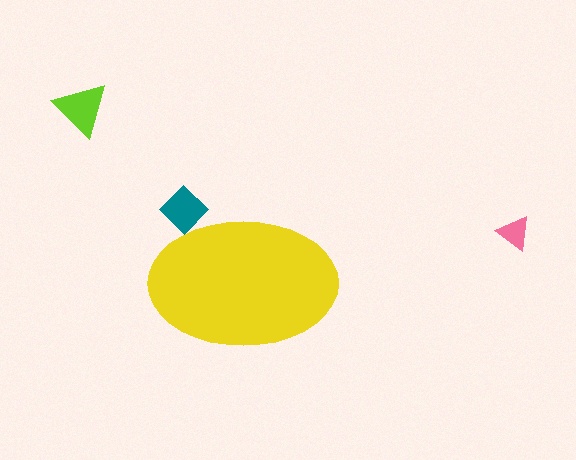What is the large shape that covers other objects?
A yellow ellipse.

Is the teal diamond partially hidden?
Yes, the teal diamond is partially hidden behind the yellow ellipse.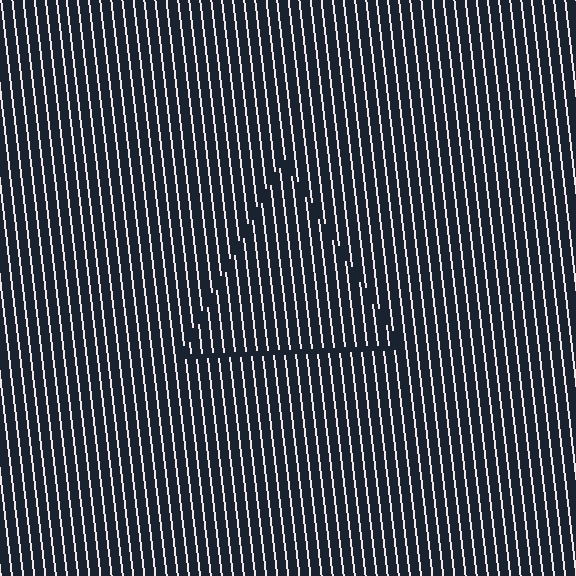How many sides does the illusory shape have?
3 sides — the line-ends trace a triangle.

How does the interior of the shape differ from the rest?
The interior of the shape contains the same grating, shifted by half a period — the contour is defined by the phase discontinuity where line-ends from the inner and outer gratings abut.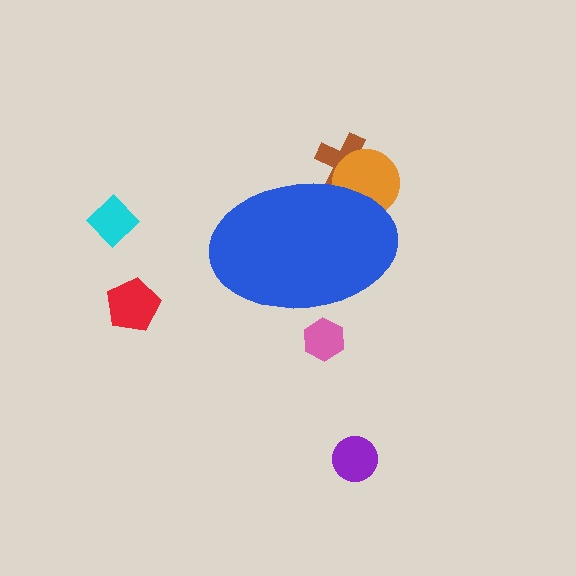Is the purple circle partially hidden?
No, the purple circle is fully visible.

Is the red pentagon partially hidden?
No, the red pentagon is fully visible.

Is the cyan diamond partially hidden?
No, the cyan diamond is fully visible.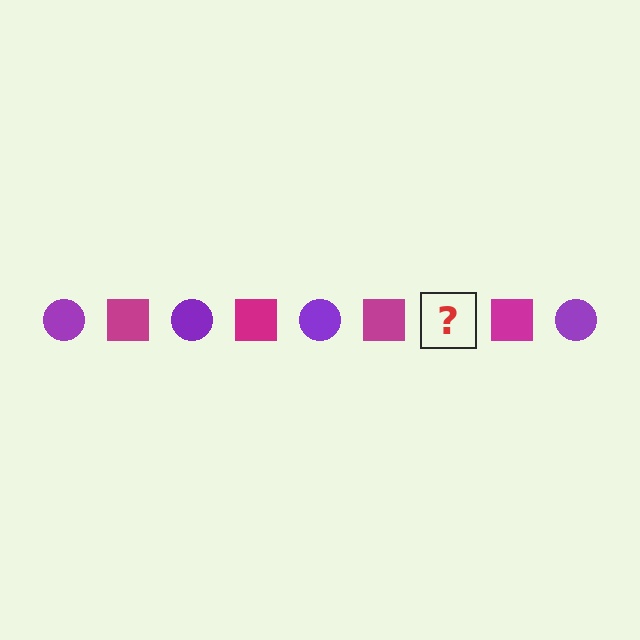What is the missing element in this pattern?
The missing element is a purple circle.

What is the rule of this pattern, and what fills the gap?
The rule is that the pattern alternates between purple circle and magenta square. The gap should be filled with a purple circle.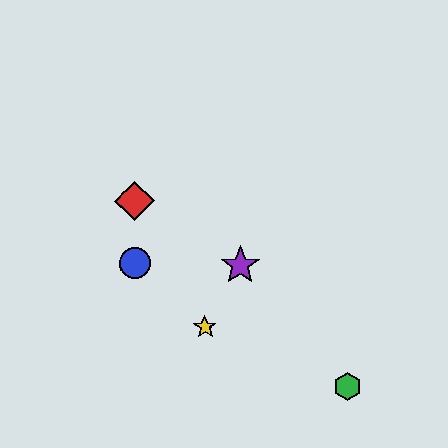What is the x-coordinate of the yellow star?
The yellow star is at x≈205.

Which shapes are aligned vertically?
The red diamond, the blue circle are aligned vertically.